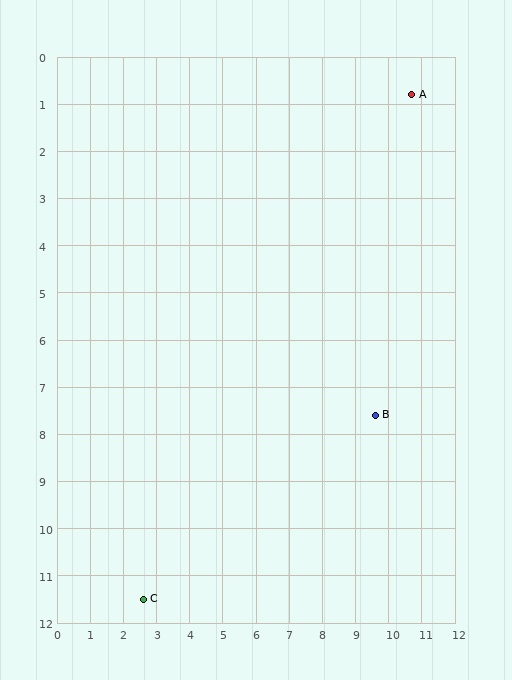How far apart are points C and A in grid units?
Points C and A are about 13.4 grid units apart.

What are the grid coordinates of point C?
Point C is at approximately (2.6, 11.5).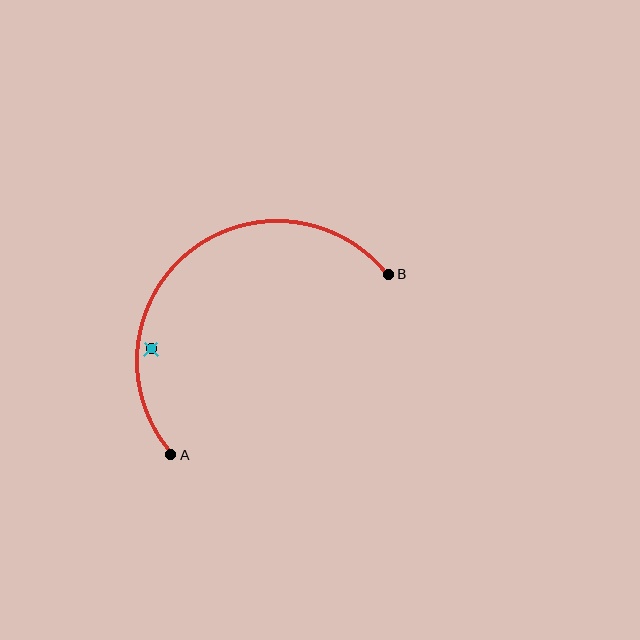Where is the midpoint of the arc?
The arc midpoint is the point on the curve farthest from the straight line joining A and B. It sits above and to the left of that line.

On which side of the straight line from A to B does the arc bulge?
The arc bulges above and to the left of the straight line connecting A and B.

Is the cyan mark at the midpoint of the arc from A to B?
No — the cyan mark does not lie on the arc at all. It sits slightly inside the curve.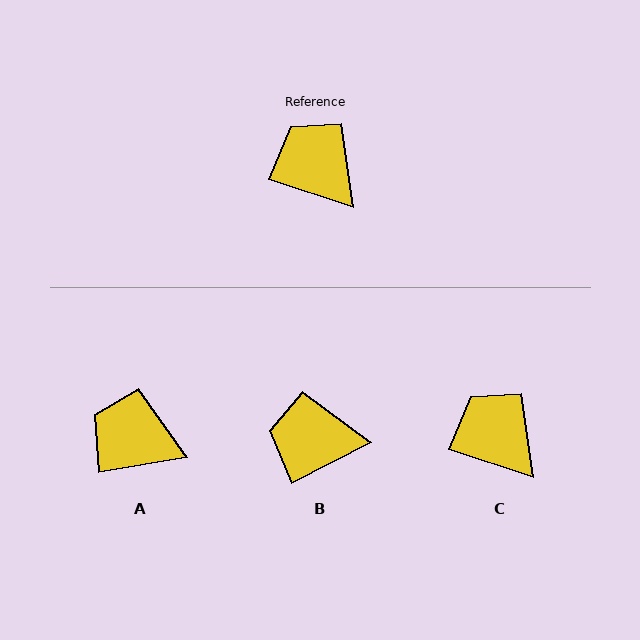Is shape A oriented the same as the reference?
No, it is off by about 27 degrees.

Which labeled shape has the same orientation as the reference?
C.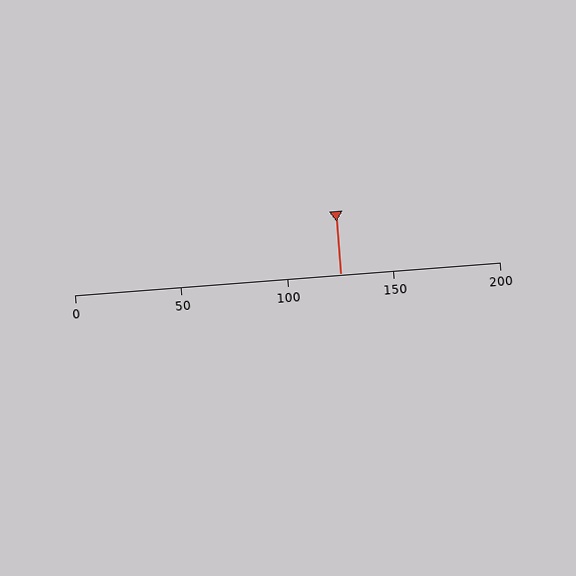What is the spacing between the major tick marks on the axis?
The major ticks are spaced 50 apart.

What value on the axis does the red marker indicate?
The marker indicates approximately 125.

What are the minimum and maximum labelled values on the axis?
The axis runs from 0 to 200.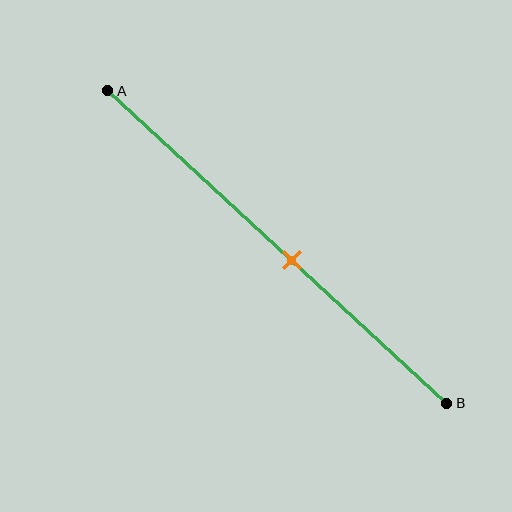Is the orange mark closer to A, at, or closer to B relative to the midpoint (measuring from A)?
The orange mark is closer to point B than the midpoint of segment AB.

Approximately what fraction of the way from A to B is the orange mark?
The orange mark is approximately 55% of the way from A to B.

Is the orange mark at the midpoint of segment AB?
No, the mark is at about 55% from A, not at the 50% midpoint.